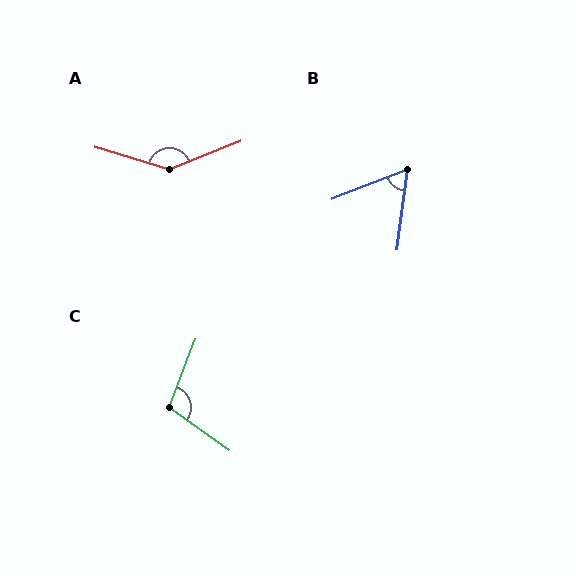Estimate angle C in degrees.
Approximately 105 degrees.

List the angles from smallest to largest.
B (61°), C (105°), A (142°).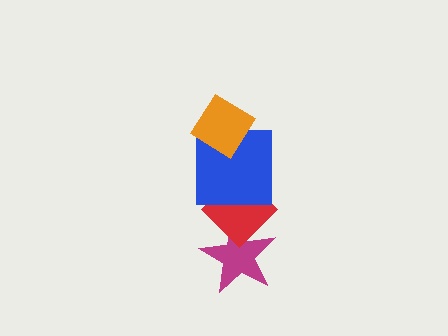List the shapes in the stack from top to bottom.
From top to bottom: the orange diamond, the blue square, the red diamond, the magenta star.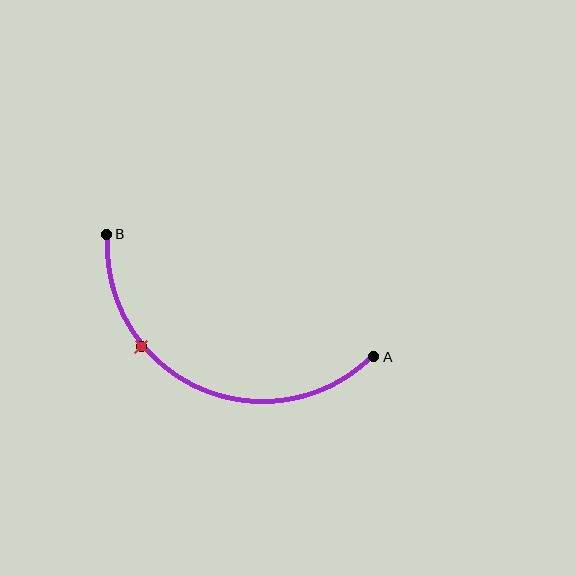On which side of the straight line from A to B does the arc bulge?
The arc bulges below the straight line connecting A and B.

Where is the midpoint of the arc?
The arc midpoint is the point on the curve farthest from the straight line joining A and B. It sits below that line.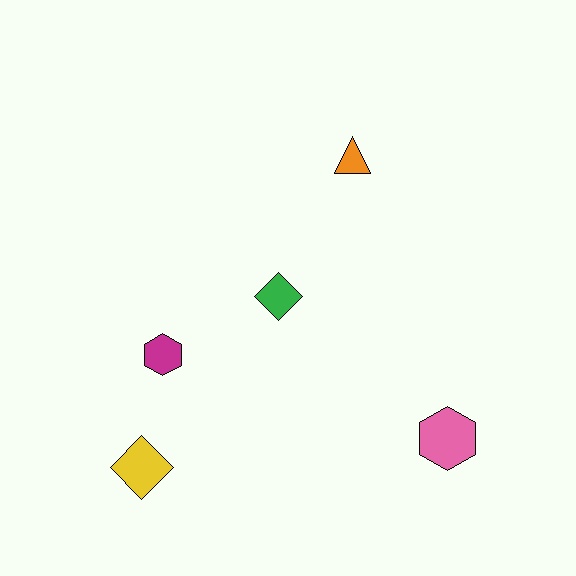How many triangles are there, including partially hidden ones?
There is 1 triangle.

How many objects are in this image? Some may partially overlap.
There are 5 objects.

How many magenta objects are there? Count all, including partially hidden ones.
There is 1 magenta object.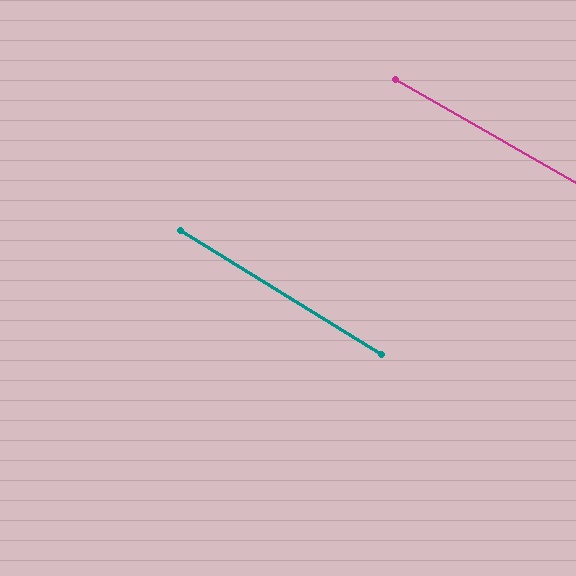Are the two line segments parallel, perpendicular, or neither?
Parallel — their directions differ by only 1.7°.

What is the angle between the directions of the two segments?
Approximately 2 degrees.